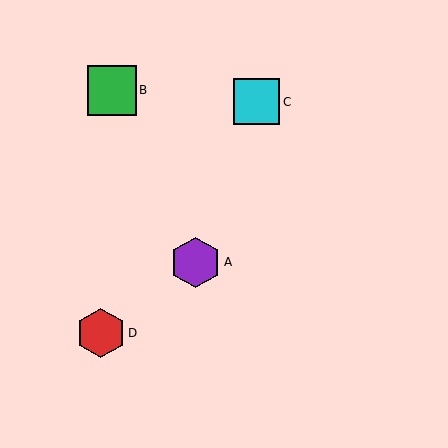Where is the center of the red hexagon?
The center of the red hexagon is at (101, 333).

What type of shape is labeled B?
Shape B is a green square.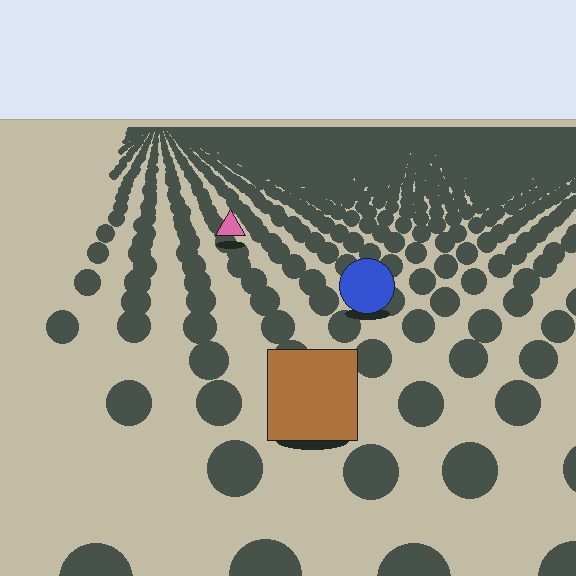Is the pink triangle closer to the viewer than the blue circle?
No. The blue circle is closer — you can tell from the texture gradient: the ground texture is coarser near it.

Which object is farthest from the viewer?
The pink triangle is farthest from the viewer. It appears smaller and the ground texture around it is denser.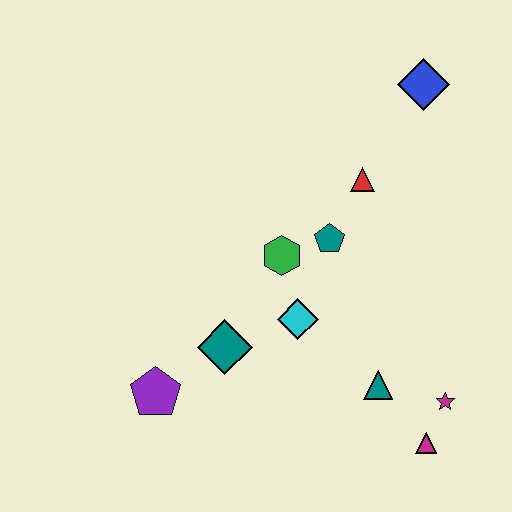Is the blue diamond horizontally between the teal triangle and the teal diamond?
No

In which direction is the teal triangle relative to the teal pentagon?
The teal triangle is below the teal pentagon.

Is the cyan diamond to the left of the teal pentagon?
Yes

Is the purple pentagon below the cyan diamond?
Yes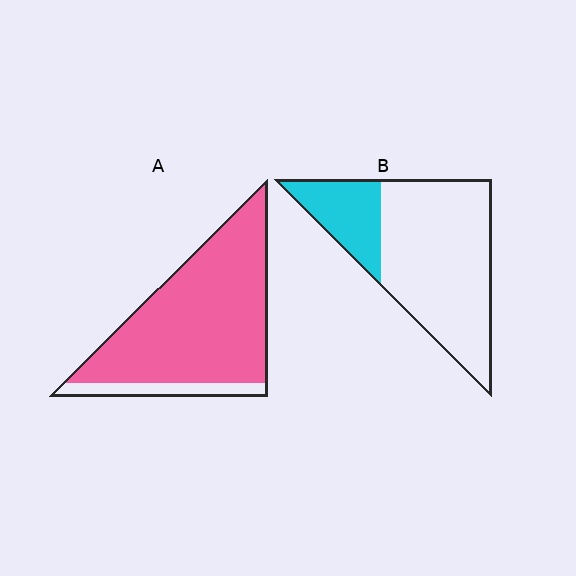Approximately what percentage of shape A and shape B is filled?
A is approximately 90% and B is approximately 25%.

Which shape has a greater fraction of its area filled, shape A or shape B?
Shape A.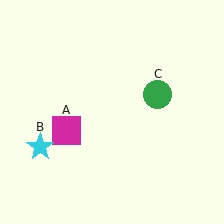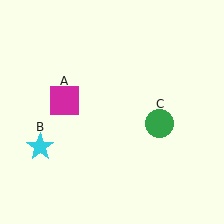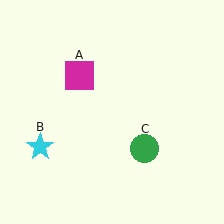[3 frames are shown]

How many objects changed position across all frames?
2 objects changed position: magenta square (object A), green circle (object C).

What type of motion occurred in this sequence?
The magenta square (object A), green circle (object C) rotated clockwise around the center of the scene.